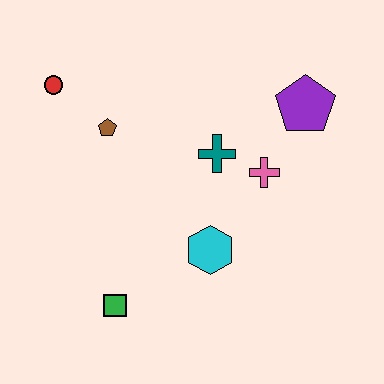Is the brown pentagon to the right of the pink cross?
No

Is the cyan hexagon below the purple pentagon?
Yes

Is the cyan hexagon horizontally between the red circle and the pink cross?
Yes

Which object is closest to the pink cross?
The teal cross is closest to the pink cross.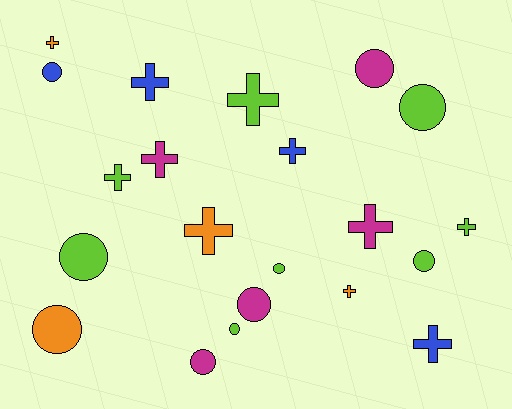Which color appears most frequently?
Lime, with 8 objects.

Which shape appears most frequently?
Cross, with 11 objects.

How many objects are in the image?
There are 21 objects.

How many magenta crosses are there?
There are 2 magenta crosses.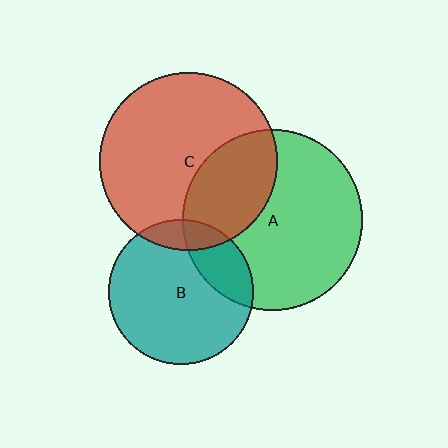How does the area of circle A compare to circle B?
Approximately 1.6 times.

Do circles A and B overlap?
Yes.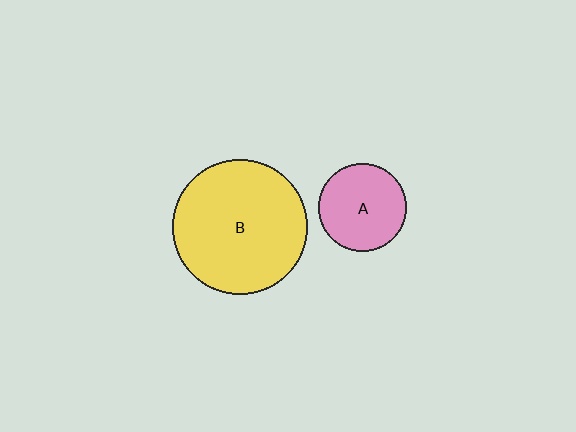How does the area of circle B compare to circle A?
Approximately 2.3 times.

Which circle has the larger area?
Circle B (yellow).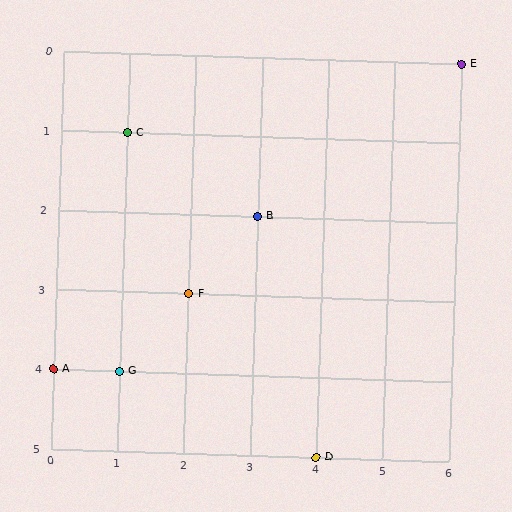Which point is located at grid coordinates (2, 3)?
Point F is at (2, 3).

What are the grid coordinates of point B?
Point B is at grid coordinates (3, 2).